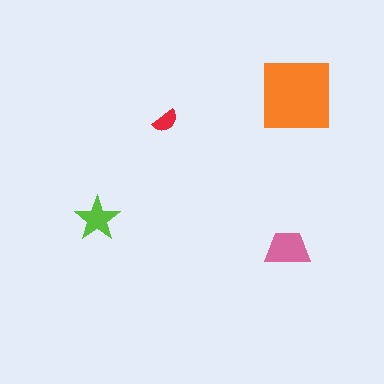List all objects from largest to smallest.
The orange square, the pink trapezoid, the lime star, the red semicircle.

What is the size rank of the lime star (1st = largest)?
3rd.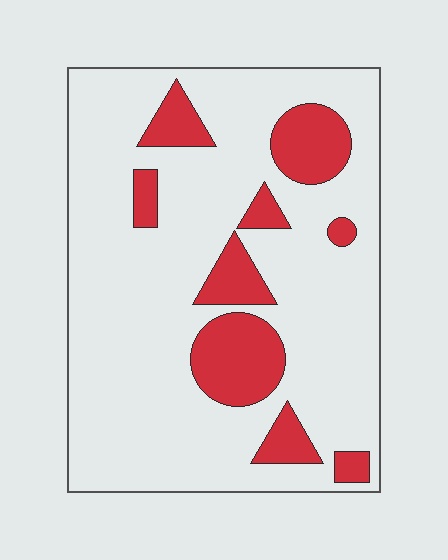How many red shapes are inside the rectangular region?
9.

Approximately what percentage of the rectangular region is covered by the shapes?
Approximately 20%.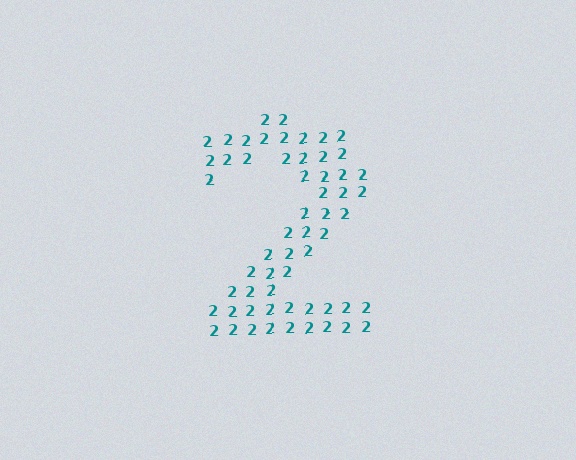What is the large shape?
The large shape is the digit 2.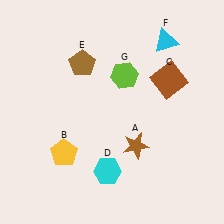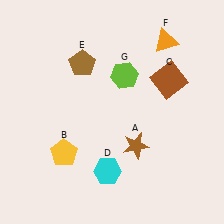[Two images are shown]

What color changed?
The triangle (F) changed from cyan in Image 1 to orange in Image 2.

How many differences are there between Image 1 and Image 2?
There is 1 difference between the two images.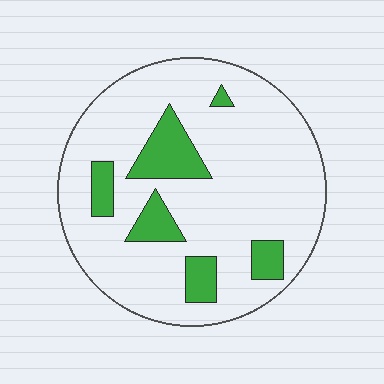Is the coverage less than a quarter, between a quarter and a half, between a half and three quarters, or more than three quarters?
Less than a quarter.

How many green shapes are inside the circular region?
6.